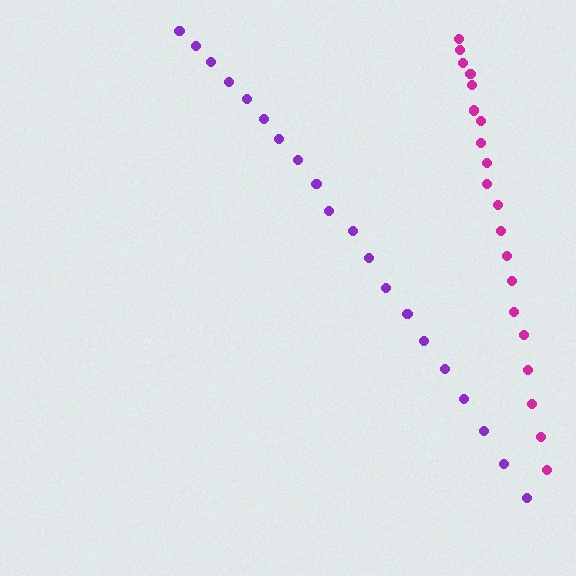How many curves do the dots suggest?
There are 2 distinct paths.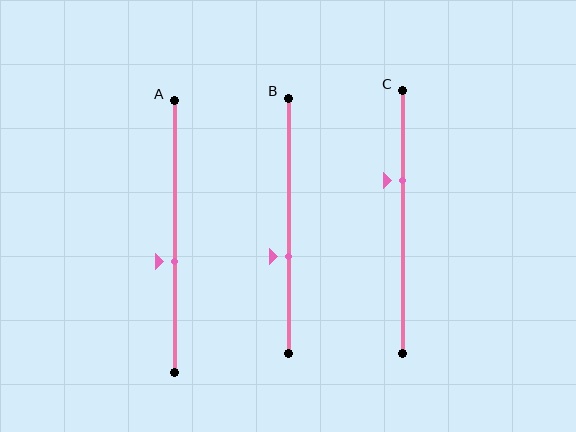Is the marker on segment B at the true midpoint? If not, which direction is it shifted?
No, the marker on segment B is shifted downward by about 12% of the segment length.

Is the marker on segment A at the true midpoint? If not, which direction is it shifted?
No, the marker on segment A is shifted downward by about 9% of the segment length.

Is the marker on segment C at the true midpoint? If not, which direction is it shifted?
No, the marker on segment C is shifted upward by about 16% of the segment length.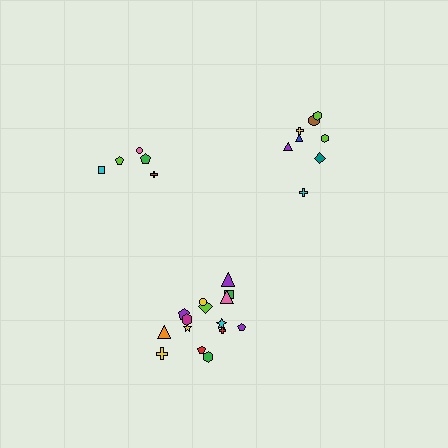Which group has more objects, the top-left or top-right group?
The top-right group.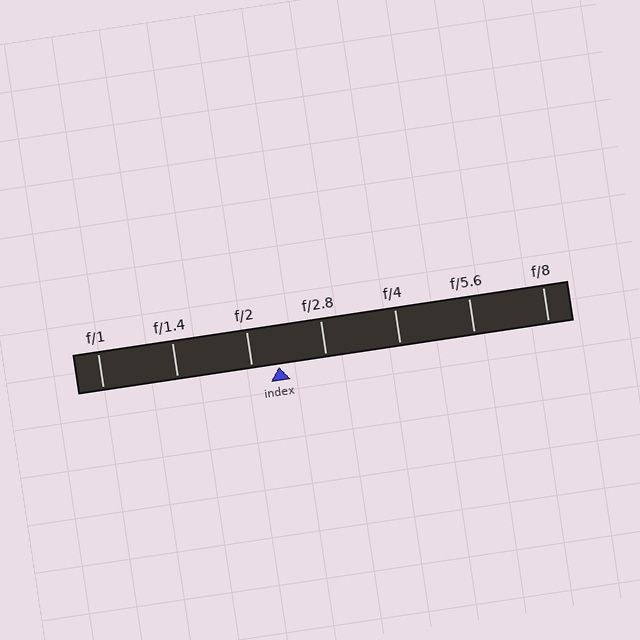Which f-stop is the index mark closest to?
The index mark is closest to f/2.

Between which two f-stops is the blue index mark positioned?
The index mark is between f/2 and f/2.8.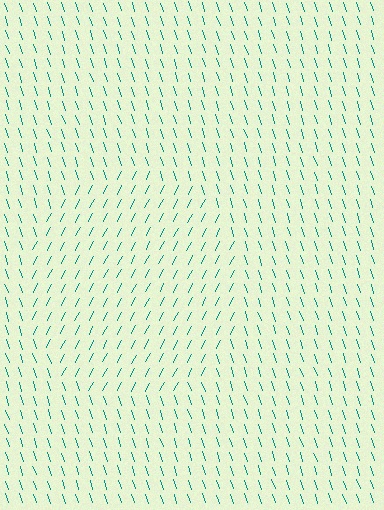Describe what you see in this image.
The image is filled with small teal line segments. A circle region in the image has lines oriented differently from the surrounding lines, creating a visible texture boundary.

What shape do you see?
I see a circle.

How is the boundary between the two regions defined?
The boundary is defined purely by a change in line orientation (approximately 45 degrees difference). All lines are the same color and thickness.